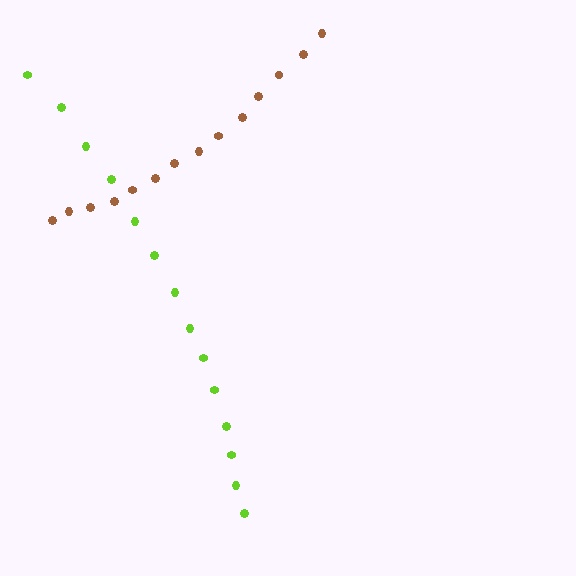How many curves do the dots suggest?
There are 2 distinct paths.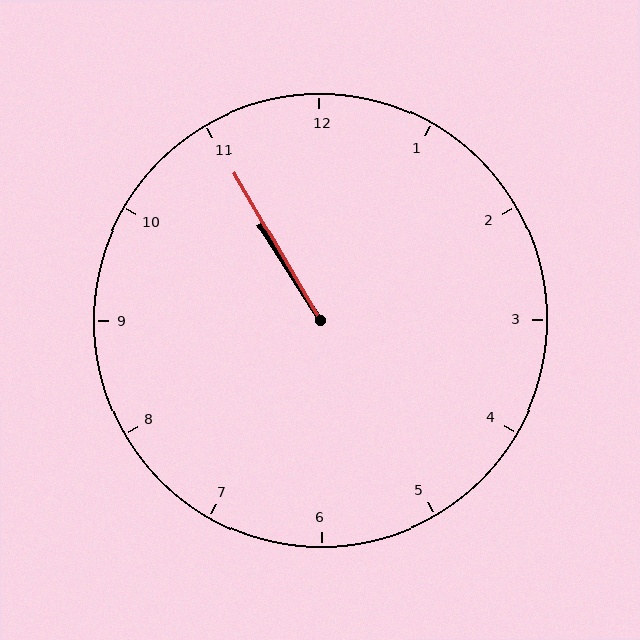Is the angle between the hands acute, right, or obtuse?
It is acute.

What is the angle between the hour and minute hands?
Approximately 2 degrees.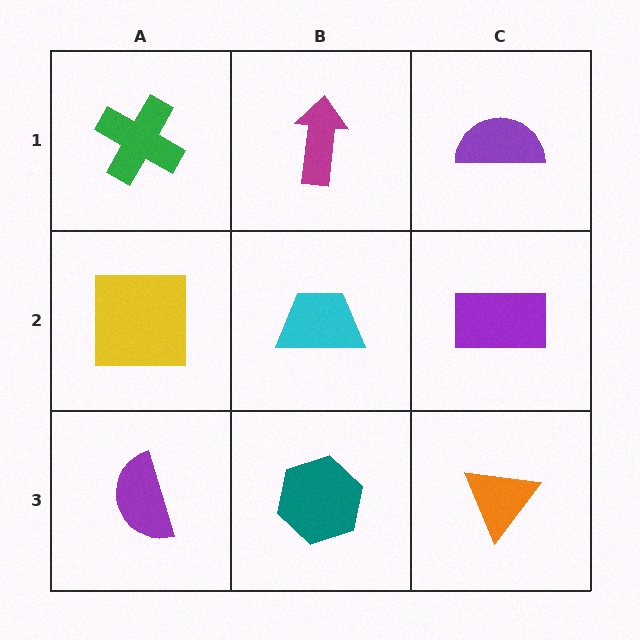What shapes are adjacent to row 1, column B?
A cyan trapezoid (row 2, column B), a green cross (row 1, column A), a purple semicircle (row 1, column C).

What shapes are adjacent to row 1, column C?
A purple rectangle (row 2, column C), a magenta arrow (row 1, column B).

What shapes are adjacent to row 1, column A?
A yellow square (row 2, column A), a magenta arrow (row 1, column B).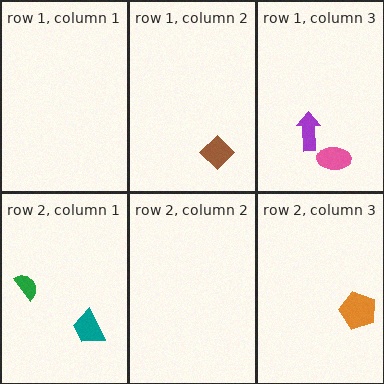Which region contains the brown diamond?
The row 1, column 2 region.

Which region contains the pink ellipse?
The row 1, column 3 region.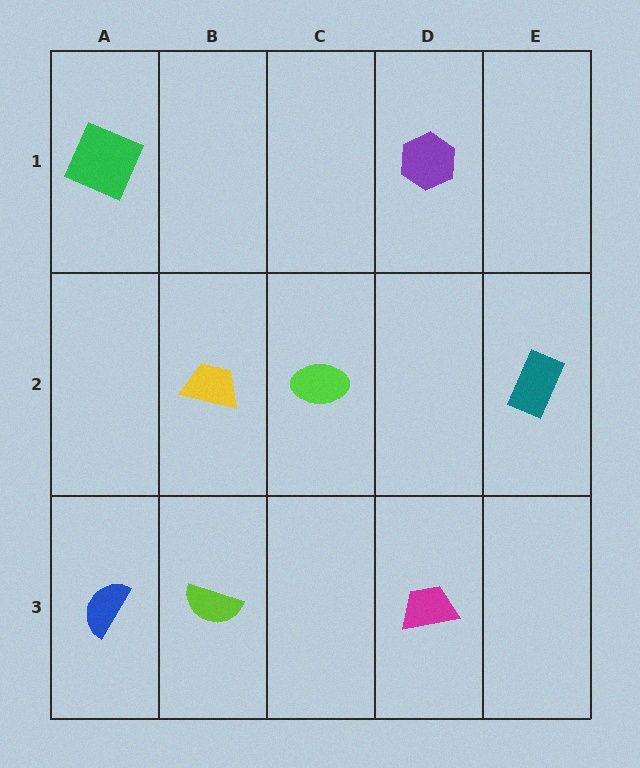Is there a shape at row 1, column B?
No, that cell is empty.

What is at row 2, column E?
A teal rectangle.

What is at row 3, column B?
A lime semicircle.